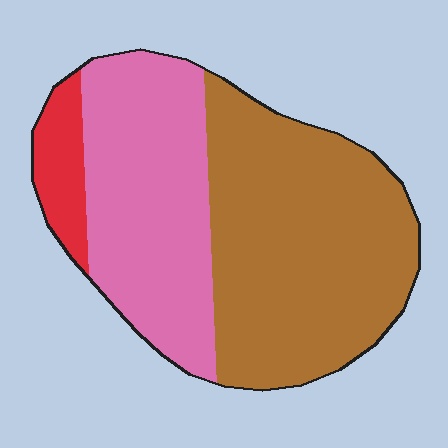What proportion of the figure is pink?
Pink covers roughly 40% of the figure.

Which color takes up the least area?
Red, at roughly 10%.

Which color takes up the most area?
Brown, at roughly 55%.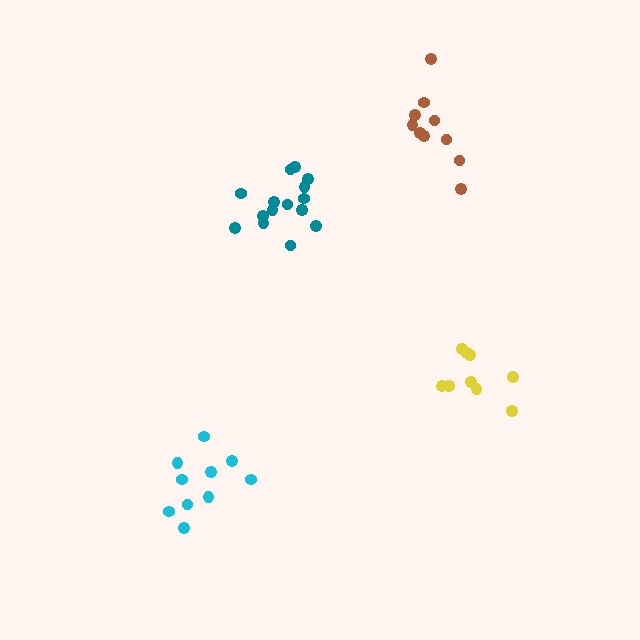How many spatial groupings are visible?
There are 4 spatial groupings.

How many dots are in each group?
Group 1: 15 dots, Group 2: 9 dots, Group 3: 10 dots, Group 4: 10 dots (44 total).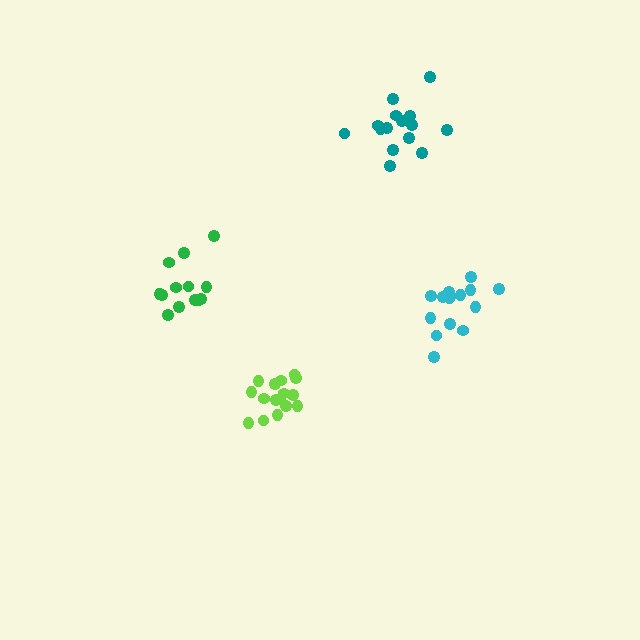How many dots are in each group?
Group 1: 13 dots, Group 2: 16 dots, Group 3: 15 dots, Group 4: 15 dots (59 total).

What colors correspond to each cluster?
The clusters are colored: green, lime, cyan, teal.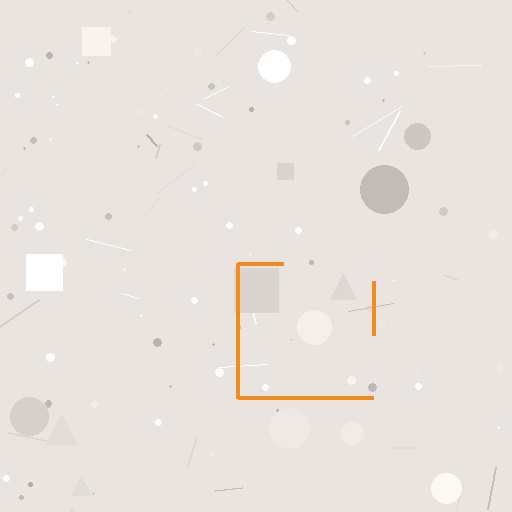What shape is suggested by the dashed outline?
The dashed outline suggests a square.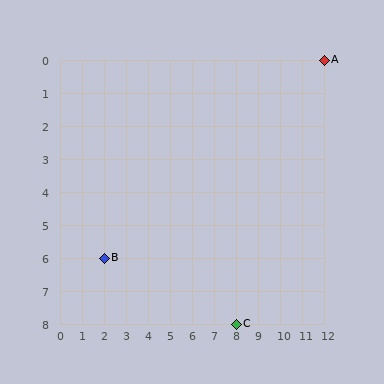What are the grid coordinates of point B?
Point B is at grid coordinates (2, 6).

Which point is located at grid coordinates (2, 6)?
Point B is at (2, 6).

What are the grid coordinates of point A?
Point A is at grid coordinates (12, 0).